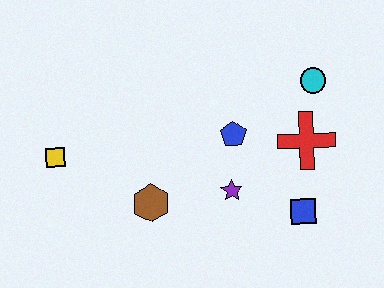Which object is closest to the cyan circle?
The red cross is closest to the cyan circle.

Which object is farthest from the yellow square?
The cyan circle is farthest from the yellow square.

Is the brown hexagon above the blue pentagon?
No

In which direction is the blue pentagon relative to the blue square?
The blue pentagon is above the blue square.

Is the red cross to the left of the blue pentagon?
No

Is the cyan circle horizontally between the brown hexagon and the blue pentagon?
No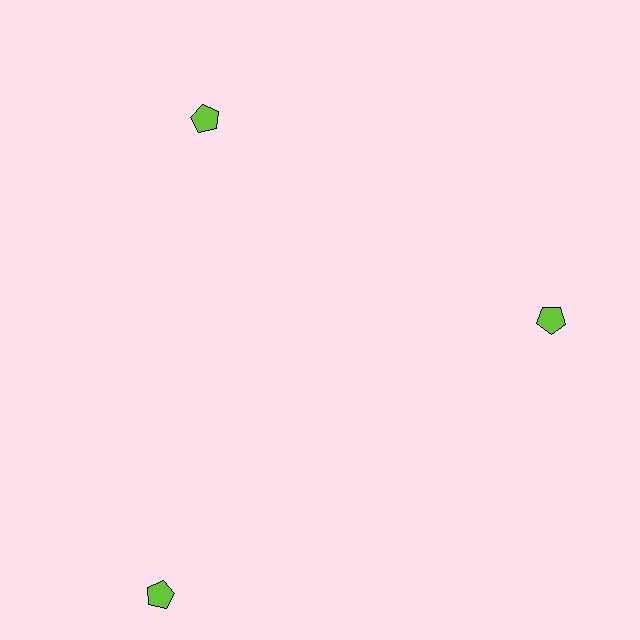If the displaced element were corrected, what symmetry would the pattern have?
It would have 3-fold rotational symmetry — the pattern would map onto itself every 120 degrees.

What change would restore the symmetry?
The symmetry would be restored by moving it inward, back onto the ring so that all 3 pentagons sit at equal angles and equal distance from the center.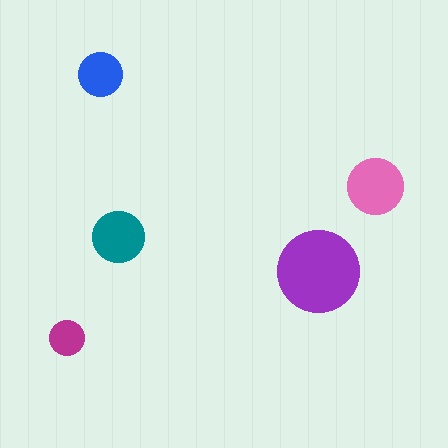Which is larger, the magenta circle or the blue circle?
The blue one.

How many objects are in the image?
There are 5 objects in the image.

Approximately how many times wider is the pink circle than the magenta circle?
About 1.5 times wider.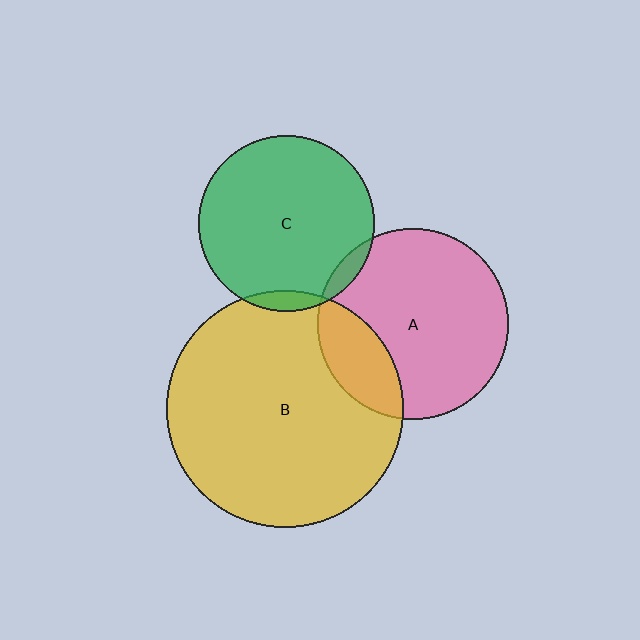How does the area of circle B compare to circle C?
Approximately 1.8 times.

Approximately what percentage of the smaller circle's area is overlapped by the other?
Approximately 20%.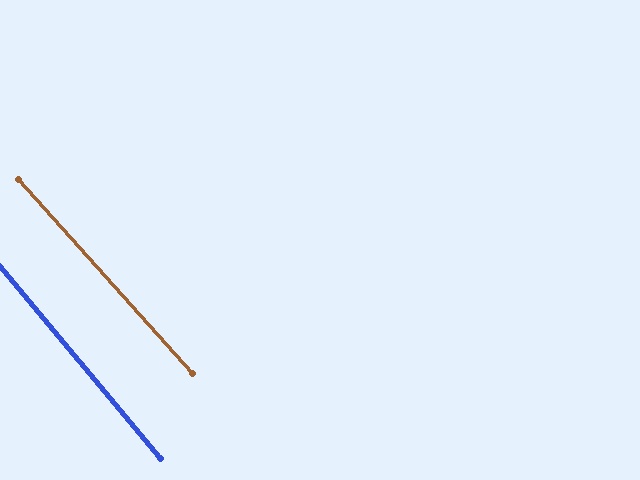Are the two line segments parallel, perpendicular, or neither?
Parallel — their directions differ by only 1.8°.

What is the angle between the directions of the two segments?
Approximately 2 degrees.